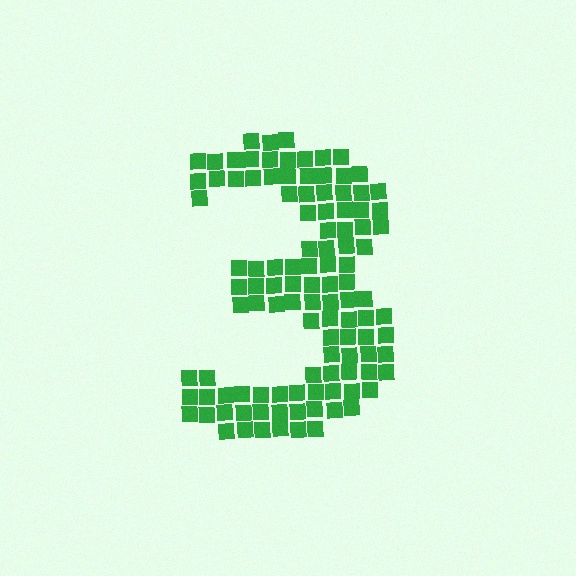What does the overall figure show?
The overall figure shows the digit 3.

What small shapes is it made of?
It is made of small squares.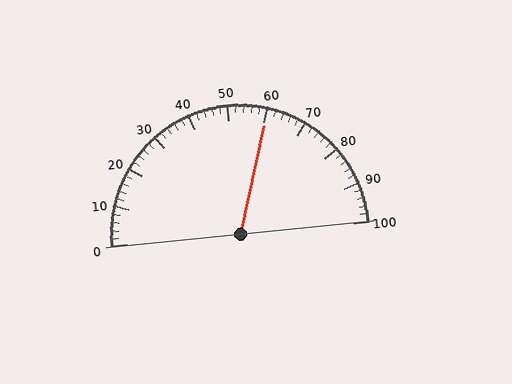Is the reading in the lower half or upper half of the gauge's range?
The reading is in the upper half of the range (0 to 100).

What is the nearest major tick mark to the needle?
The nearest major tick mark is 60.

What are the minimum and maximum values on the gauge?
The gauge ranges from 0 to 100.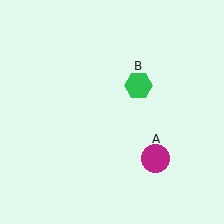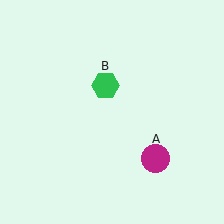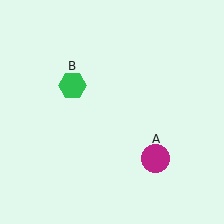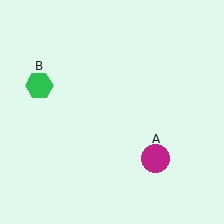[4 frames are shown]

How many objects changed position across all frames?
1 object changed position: green hexagon (object B).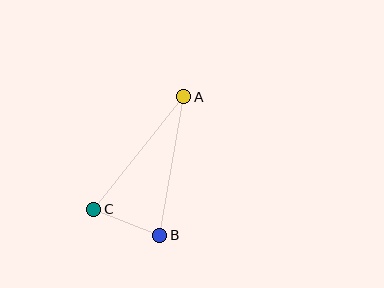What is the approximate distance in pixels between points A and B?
The distance between A and B is approximately 141 pixels.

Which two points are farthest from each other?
Points A and C are farthest from each other.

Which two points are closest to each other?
Points B and C are closest to each other.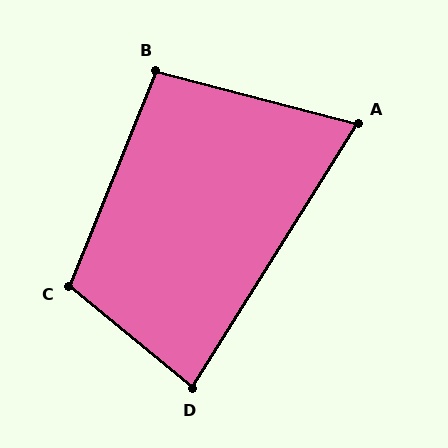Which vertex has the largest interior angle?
C, at approximately 107 degrees.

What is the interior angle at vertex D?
Approximately 83 degrees (acute).